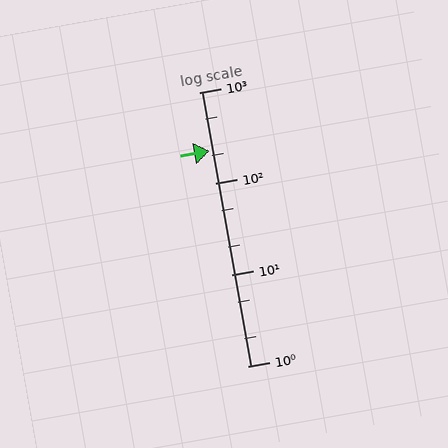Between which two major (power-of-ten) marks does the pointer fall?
The pointer is between 100 and 1000.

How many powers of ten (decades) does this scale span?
The scale spans 3 decades, from 1 to 1000.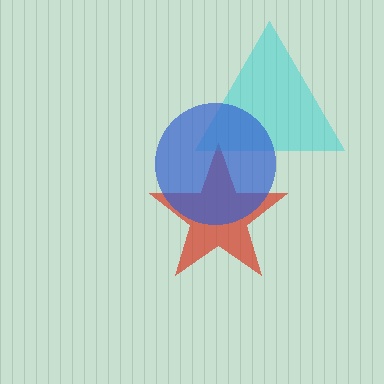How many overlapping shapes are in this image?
There are 3 overlapping shapes in the image.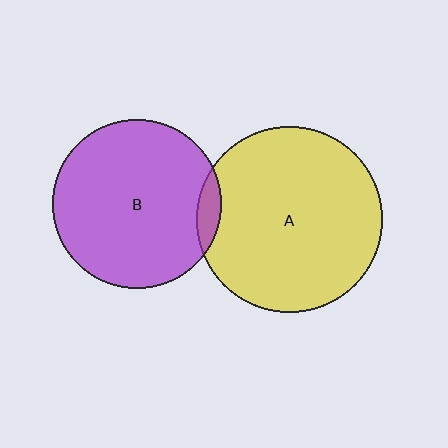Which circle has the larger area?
Circle A (yellow).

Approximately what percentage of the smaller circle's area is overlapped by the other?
Approximately 5%.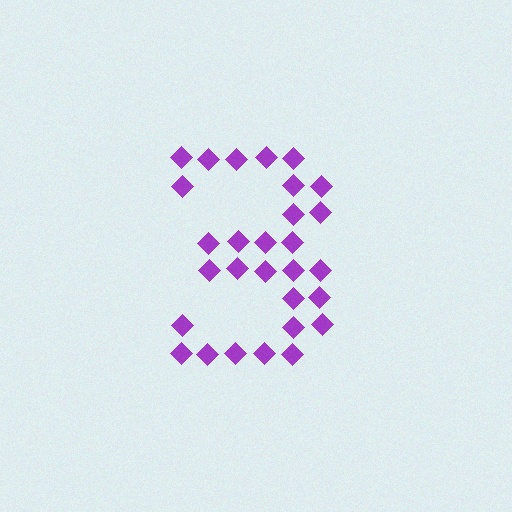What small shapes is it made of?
It is made of small diamonds.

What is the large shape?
The large shape is the digit 3.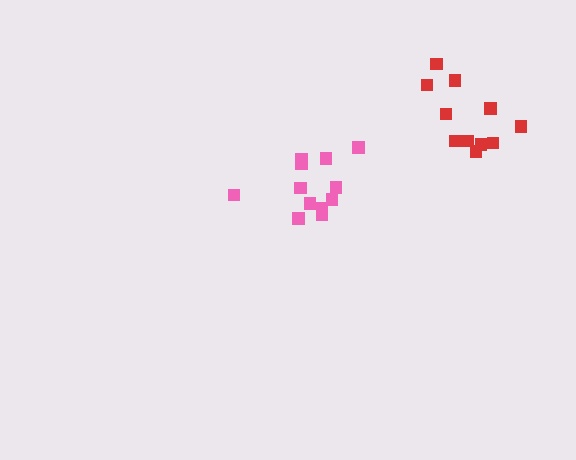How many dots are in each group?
Group 1: 11 dots, Group 2: 12 dots (23 total).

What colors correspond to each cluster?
The clusters are colored: red, pink.